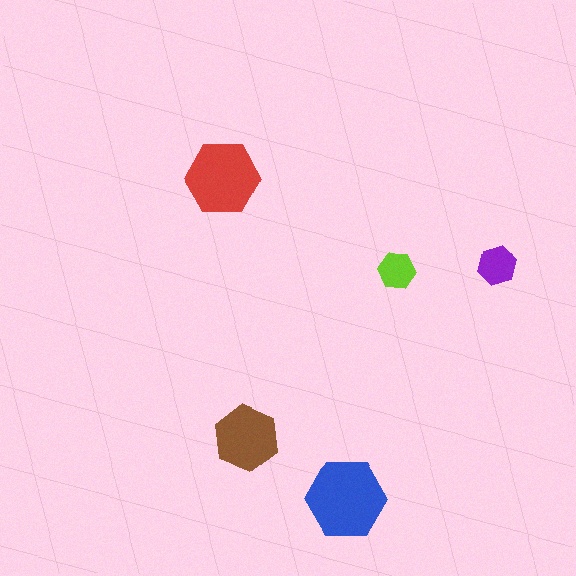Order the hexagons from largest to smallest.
the blue one, the red one, the brown one, the purple one, the lime one.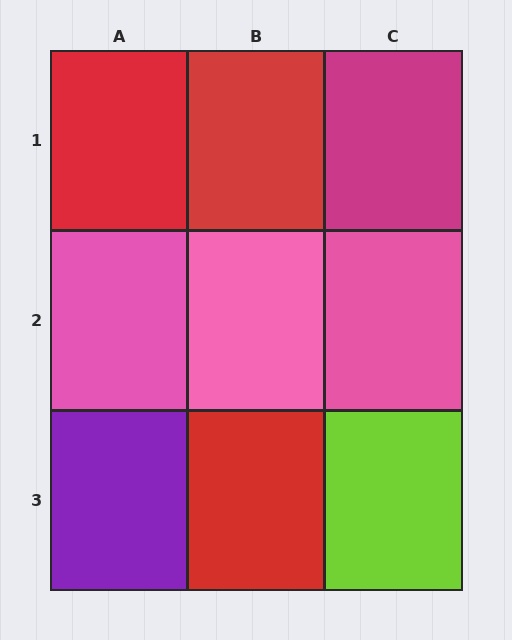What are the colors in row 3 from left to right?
Purple, red, lime.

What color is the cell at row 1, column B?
Red.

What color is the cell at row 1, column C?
Magenta.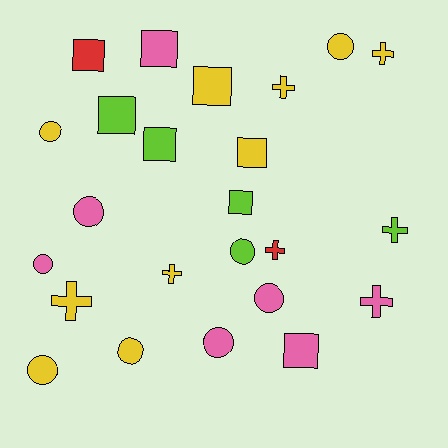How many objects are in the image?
There are 24 objects.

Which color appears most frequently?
Yellow, with 10 objects.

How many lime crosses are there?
There is 1 lime cross.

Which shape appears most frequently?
Circle, with 9 objects.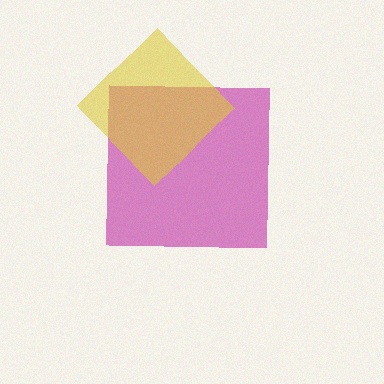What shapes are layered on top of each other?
The layered shapes are: a magenta square, a yellow diamond.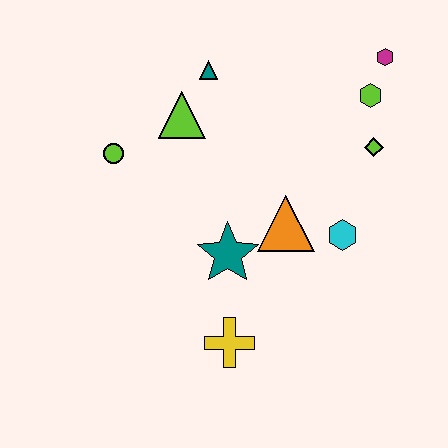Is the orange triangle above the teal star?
Yes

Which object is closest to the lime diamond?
The lime hexagon is closest to the lime diamond.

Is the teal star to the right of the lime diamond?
No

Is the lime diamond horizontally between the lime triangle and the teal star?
No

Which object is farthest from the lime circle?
The magenta hexagon is farthest from the lime circle.